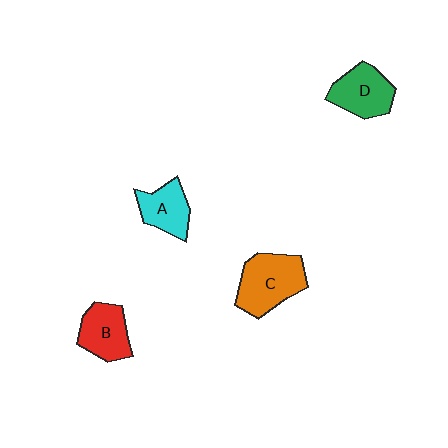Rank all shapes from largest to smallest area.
From largest to smallest: C (orange), D (green), B (red), A (cyan).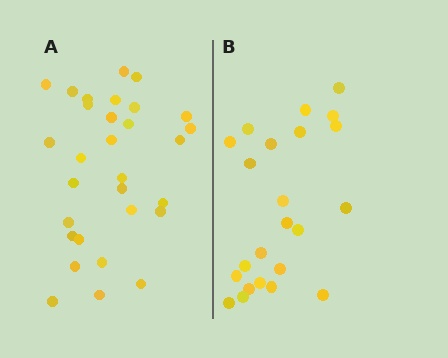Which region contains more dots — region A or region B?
Region A (the left region) has more dots.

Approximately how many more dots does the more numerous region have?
Region A has roughly 8 or so more dots than region B.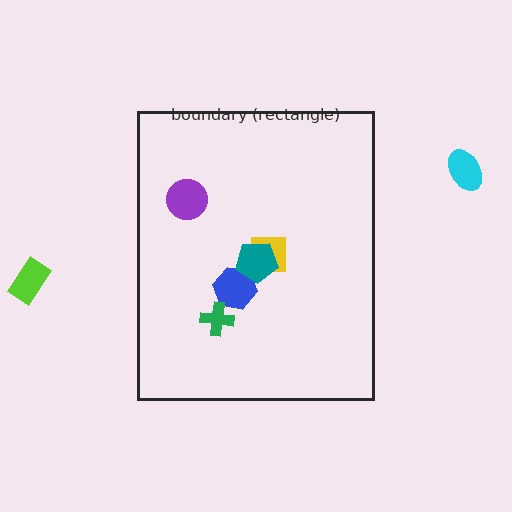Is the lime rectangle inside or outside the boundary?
Outside.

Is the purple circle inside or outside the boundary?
Inside.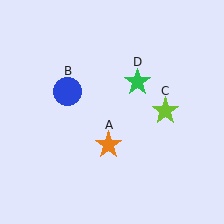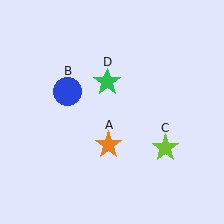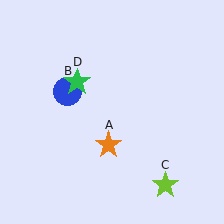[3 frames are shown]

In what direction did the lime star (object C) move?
The lime star (object C) moved down.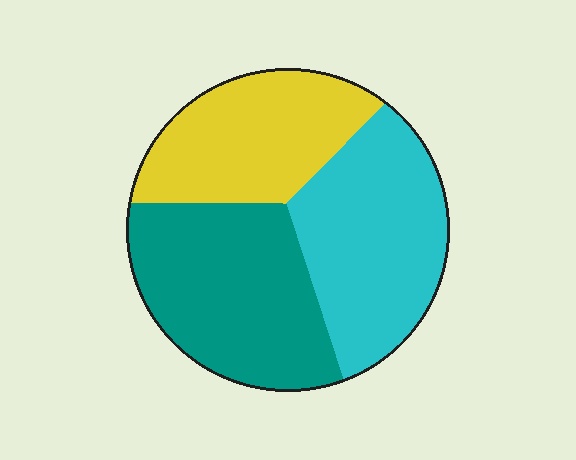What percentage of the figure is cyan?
Cyan covers 35% of the figure.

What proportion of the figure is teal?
Teal takes up between a third and a half of the figure.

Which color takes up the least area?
Yellow, at roughly 30%.